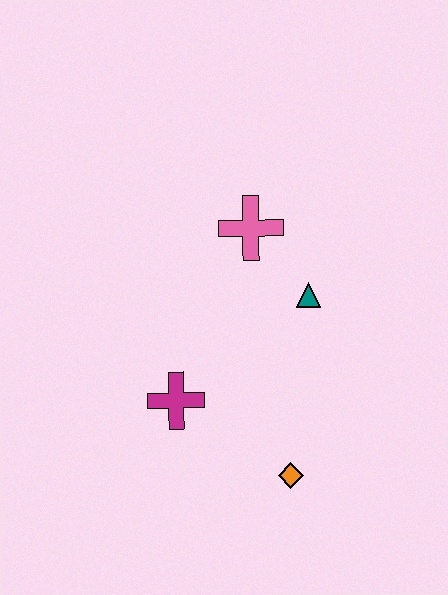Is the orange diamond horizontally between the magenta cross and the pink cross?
No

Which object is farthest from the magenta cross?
The pink cross is farthest from the magenta cross.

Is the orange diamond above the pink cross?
No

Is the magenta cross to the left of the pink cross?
Yes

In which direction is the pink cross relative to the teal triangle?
The pink cross is above the teal triangle.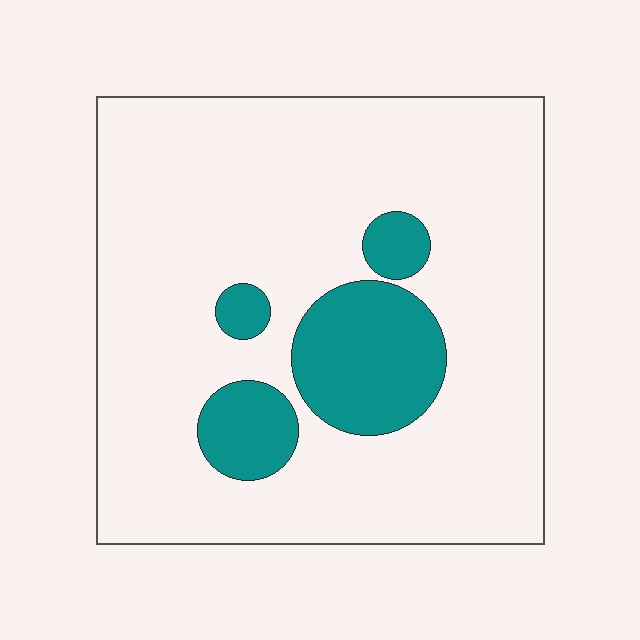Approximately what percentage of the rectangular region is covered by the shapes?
Approximately 15%.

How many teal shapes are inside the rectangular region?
4.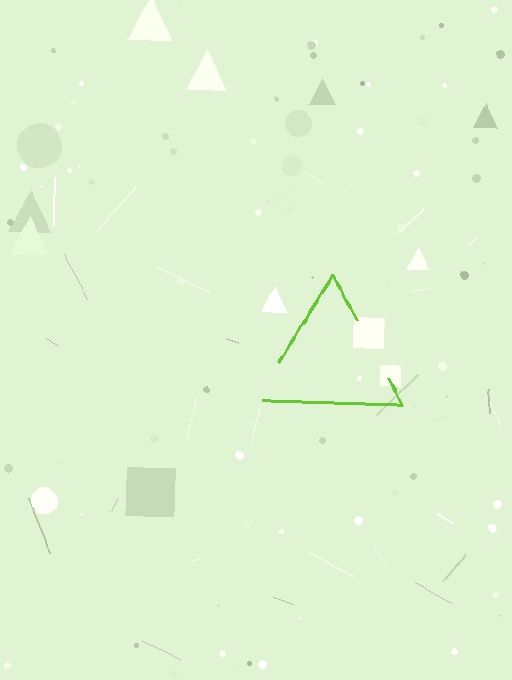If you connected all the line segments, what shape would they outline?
They would outline a triangle.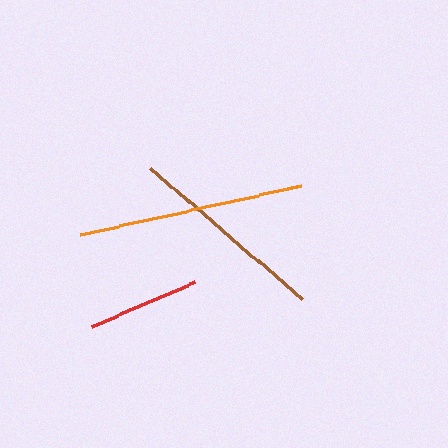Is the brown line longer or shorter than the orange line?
The orange line is longer than the brown line.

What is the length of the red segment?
The red segment is approximately 110 pixels long.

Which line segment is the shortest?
The red line is the shortest at approximately 110 pixels.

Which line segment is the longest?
The orange line is the longest at approximately 227 pixels.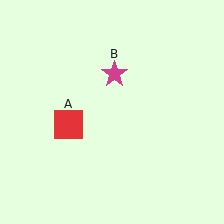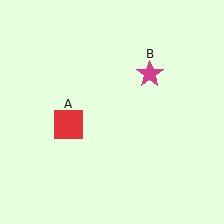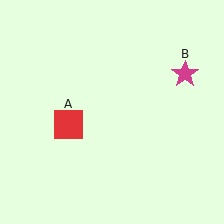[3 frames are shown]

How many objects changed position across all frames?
1 object changed position: magenta star (object B).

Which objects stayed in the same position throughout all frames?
Red square (object A) remained stationary.